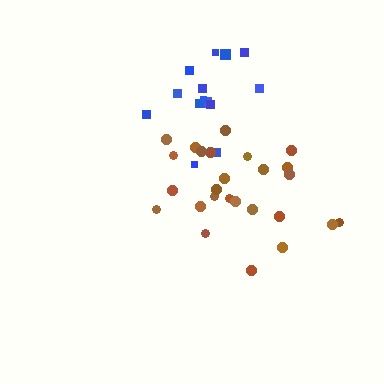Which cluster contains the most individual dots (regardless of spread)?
Brown (26).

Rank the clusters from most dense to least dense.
brown, blue.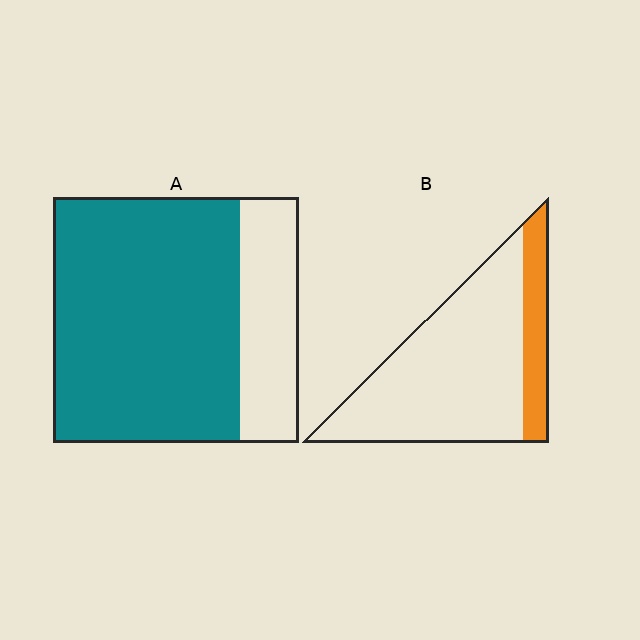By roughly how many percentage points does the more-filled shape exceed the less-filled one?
By roughly 55 percentage points (A over B).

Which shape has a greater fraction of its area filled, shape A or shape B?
Shape A.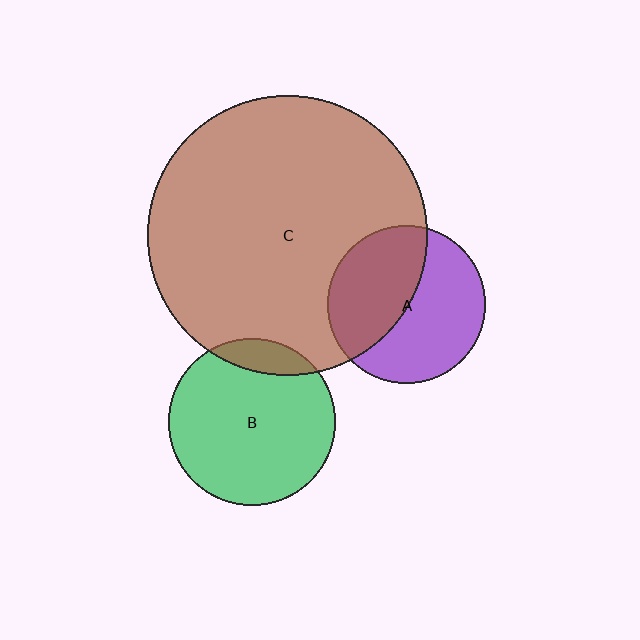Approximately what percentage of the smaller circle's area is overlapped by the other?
Approximately 10%.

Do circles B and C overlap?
Yes.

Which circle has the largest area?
Circle C (brown).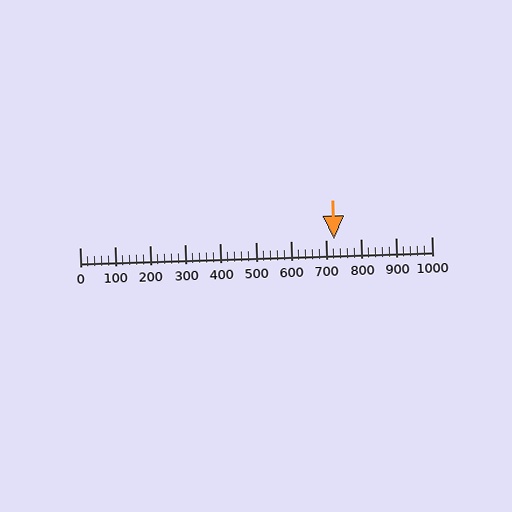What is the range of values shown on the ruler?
The ruler shows values from 0 to 1000.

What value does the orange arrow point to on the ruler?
The orange arrow points to approximately 724.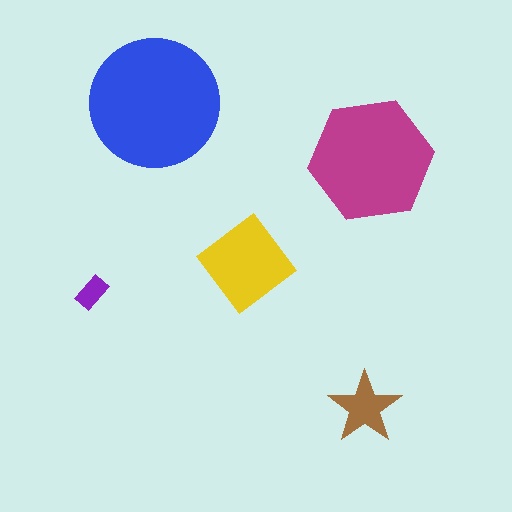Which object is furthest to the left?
The purple rectangle is leftmost.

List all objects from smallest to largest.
The purple rectangle, the brown star, the yellow diamond, the magenta hexagon, the blue circle.